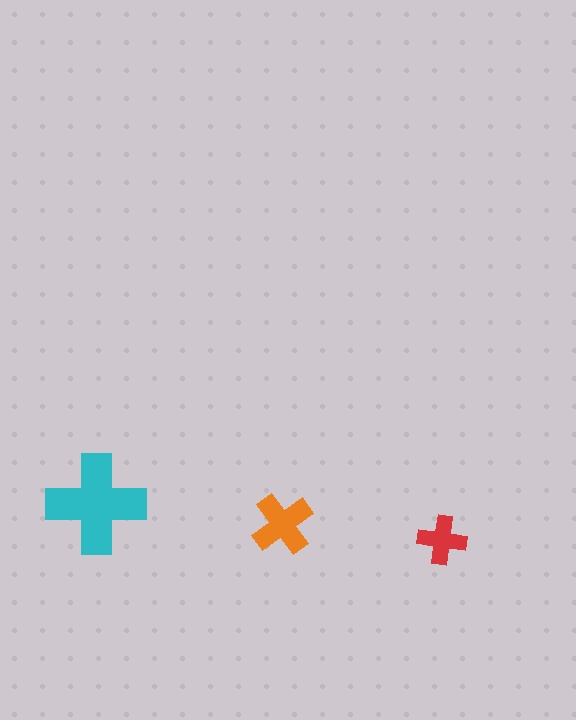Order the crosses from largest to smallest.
the cyan one, the orange one, the red one.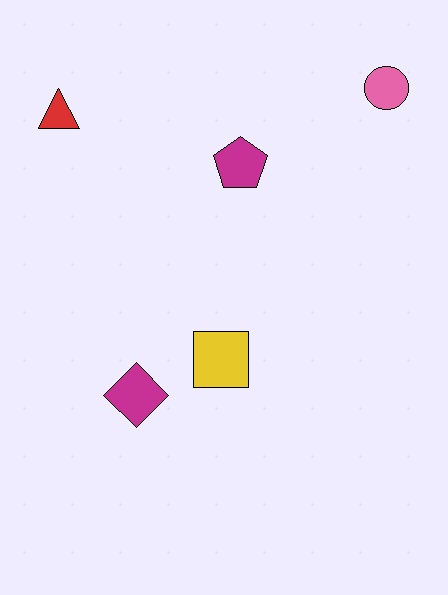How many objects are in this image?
There are 5 objects.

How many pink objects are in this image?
There is 1 pink object.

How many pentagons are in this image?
There is 1 pentagon.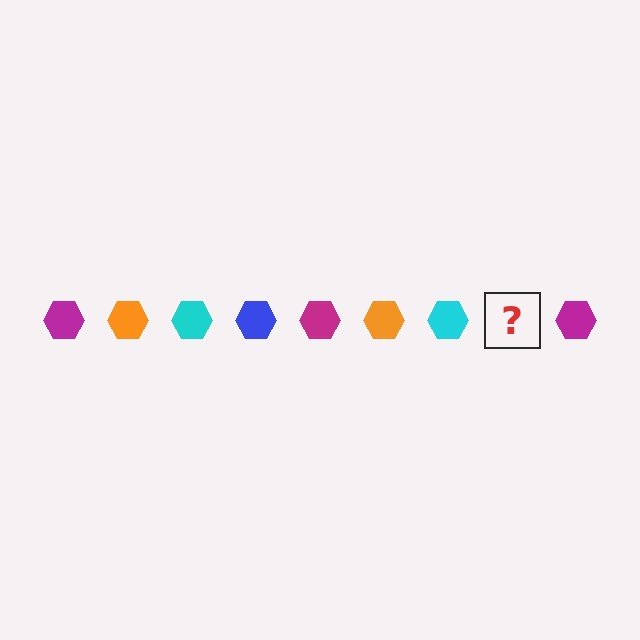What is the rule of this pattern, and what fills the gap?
The rule is that the pattern cycles through magenta, orange, cyan, blue hexagons. The gap should be filled with a blue hexagon.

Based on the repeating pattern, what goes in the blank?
The blank should be a blue hexagon.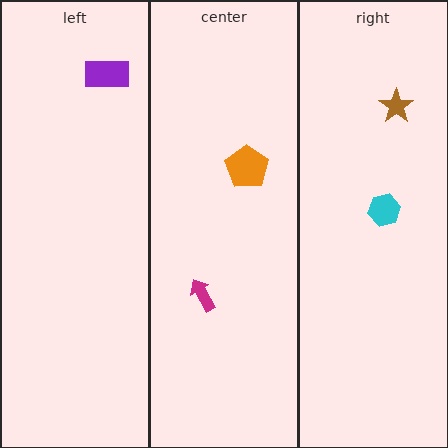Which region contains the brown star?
The right region.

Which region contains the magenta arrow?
The center region.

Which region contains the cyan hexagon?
The right region.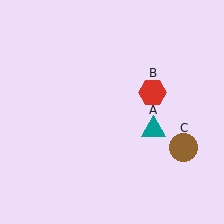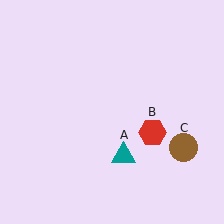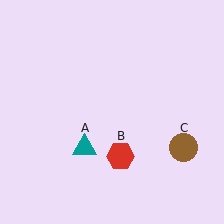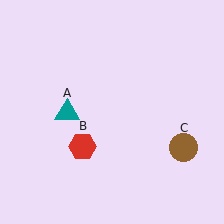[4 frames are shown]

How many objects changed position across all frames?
2 objects changed position: teal triangle (object A), red hexagon (object B).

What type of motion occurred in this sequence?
The teal triangle (object A), red hexagon (object B) rotated clockwise around the center of the scene.